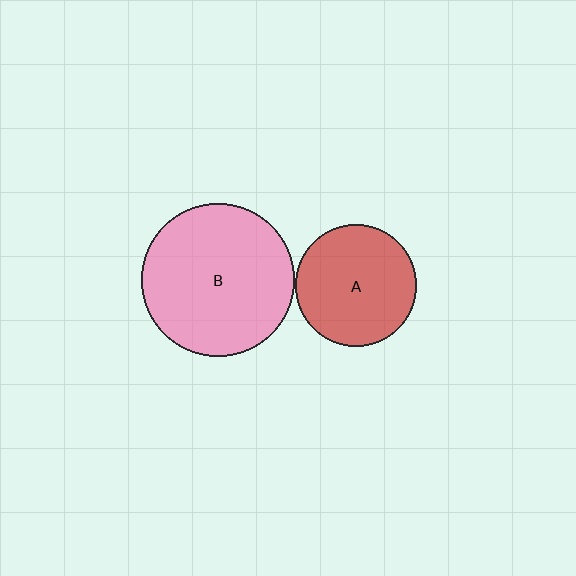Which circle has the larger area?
Circle B (pink).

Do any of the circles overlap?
No, none of the circles overlap.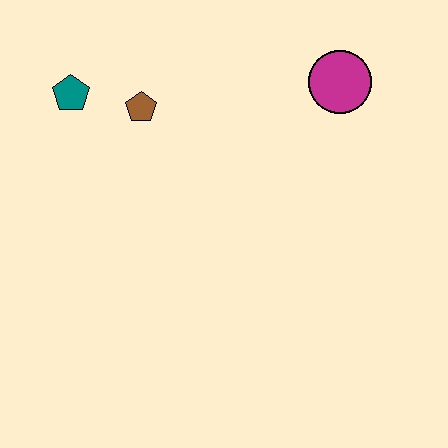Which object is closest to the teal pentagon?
The brown pentagon is closest to the teal pentagon.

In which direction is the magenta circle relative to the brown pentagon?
The magenta circle is to the right of the brown pentagon.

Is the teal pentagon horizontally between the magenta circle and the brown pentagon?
No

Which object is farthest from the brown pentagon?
The magenta circle is farthest from the brown pentagon.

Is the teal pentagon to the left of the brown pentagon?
Yes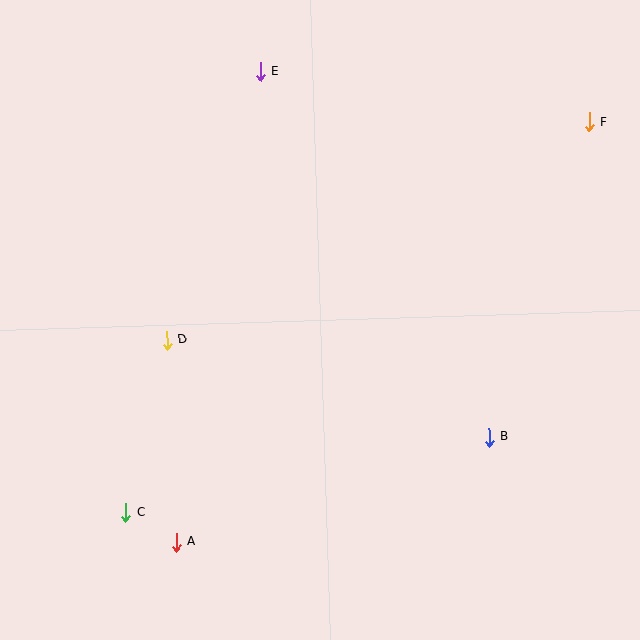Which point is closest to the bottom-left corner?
Point C is closest to the bottom-left corner.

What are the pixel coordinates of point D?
Point D is at (167, 340).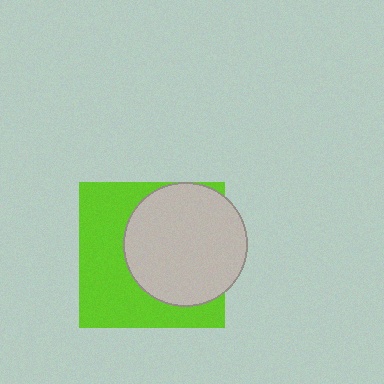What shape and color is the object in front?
The object in front is a light gray circle.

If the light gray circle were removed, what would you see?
You would see the complete lime square.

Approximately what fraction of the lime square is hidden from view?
Roughly 51% of the lime square is hidden behind the light gray circle.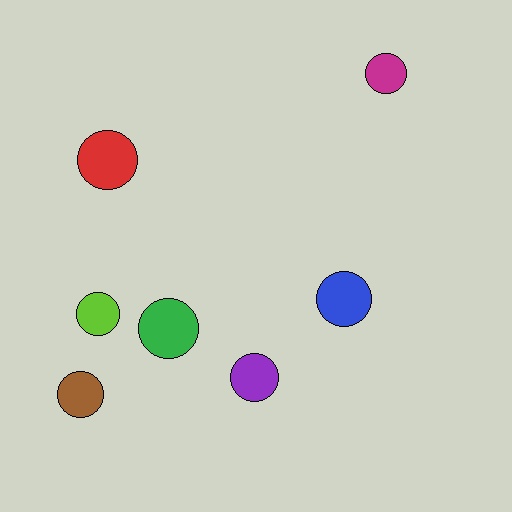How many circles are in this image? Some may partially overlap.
There are 7 circles.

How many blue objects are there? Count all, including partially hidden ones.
There is 1 blue object.